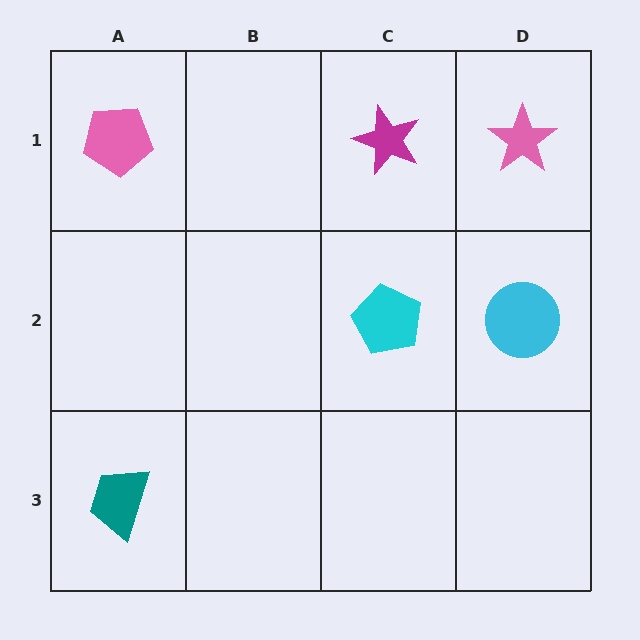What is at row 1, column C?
A magenta star.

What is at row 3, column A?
A teal trapezoid.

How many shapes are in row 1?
3 shapes.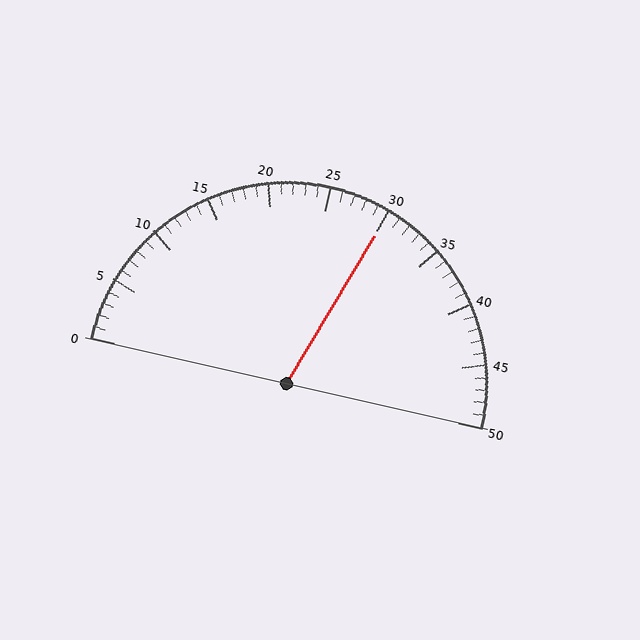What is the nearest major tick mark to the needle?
The nearest major tick mark is 30.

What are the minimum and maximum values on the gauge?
The gauge ranges from 0 to 50.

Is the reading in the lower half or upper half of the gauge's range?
The reading is in the upper half of the range (0 to 50).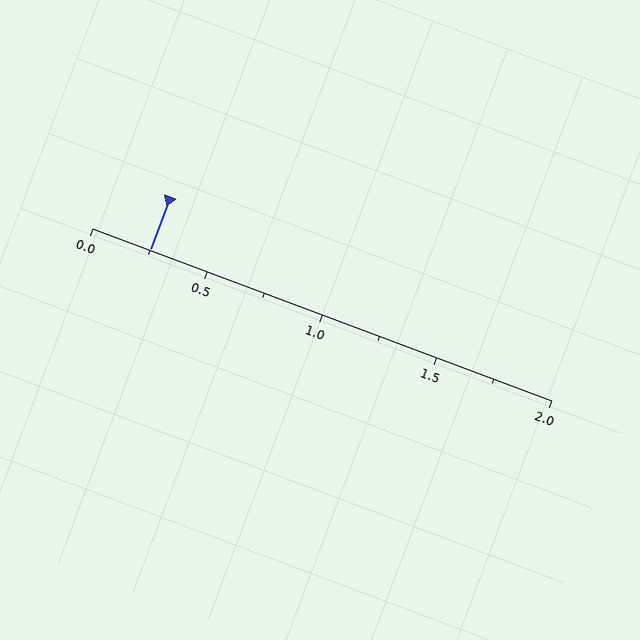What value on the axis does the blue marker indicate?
The marker indicates approximately 0.25.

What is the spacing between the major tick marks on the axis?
The major ticks are spaced 0.5 apart.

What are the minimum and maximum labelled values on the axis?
The axis runs from 0.0 to 2.0.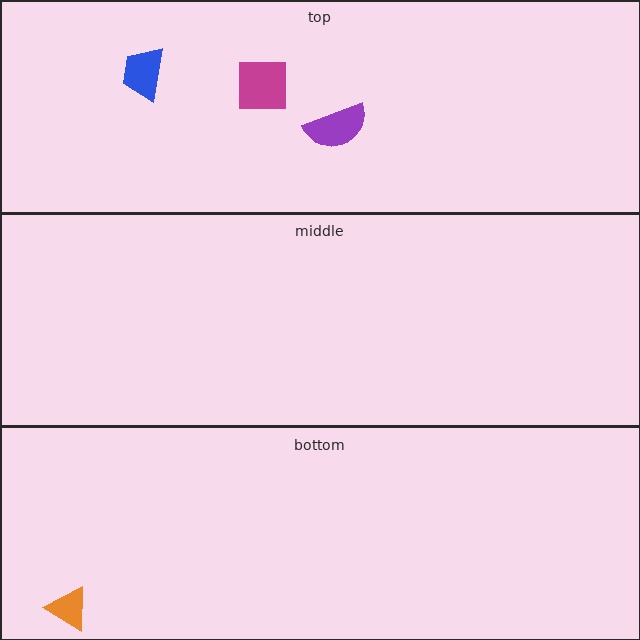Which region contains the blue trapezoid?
The top region.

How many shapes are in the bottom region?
1.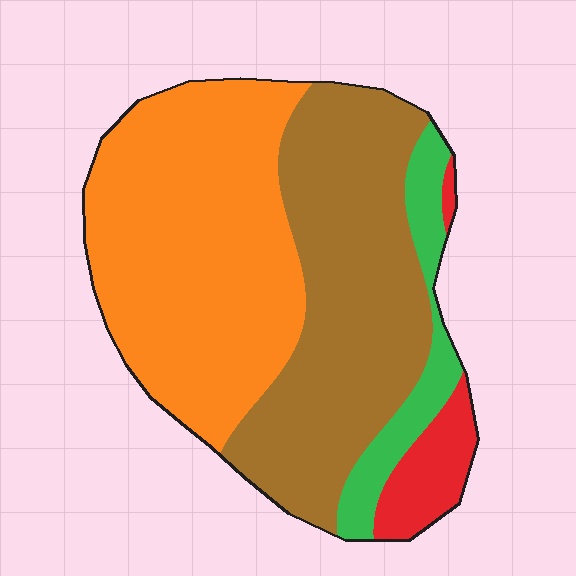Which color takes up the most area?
Orange, at roughly 45%.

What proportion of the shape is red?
Red covers around 5% of the shape.